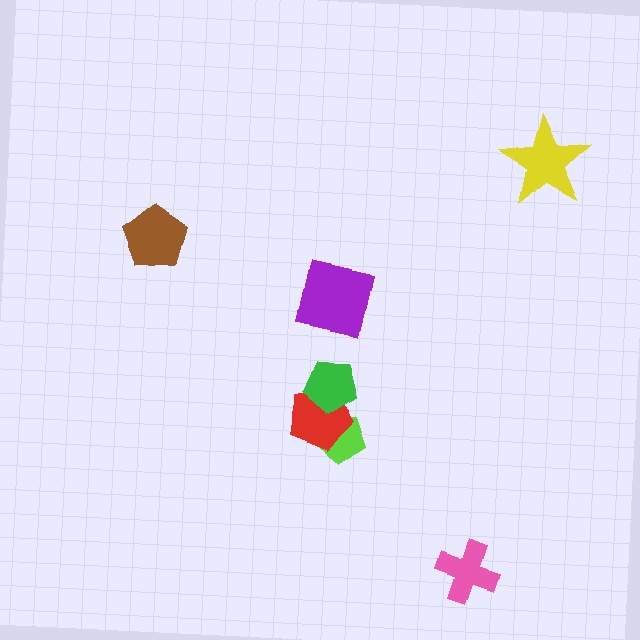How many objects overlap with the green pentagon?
1 object overlaps with the green pentagon.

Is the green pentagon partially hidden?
No, no other shape covers it.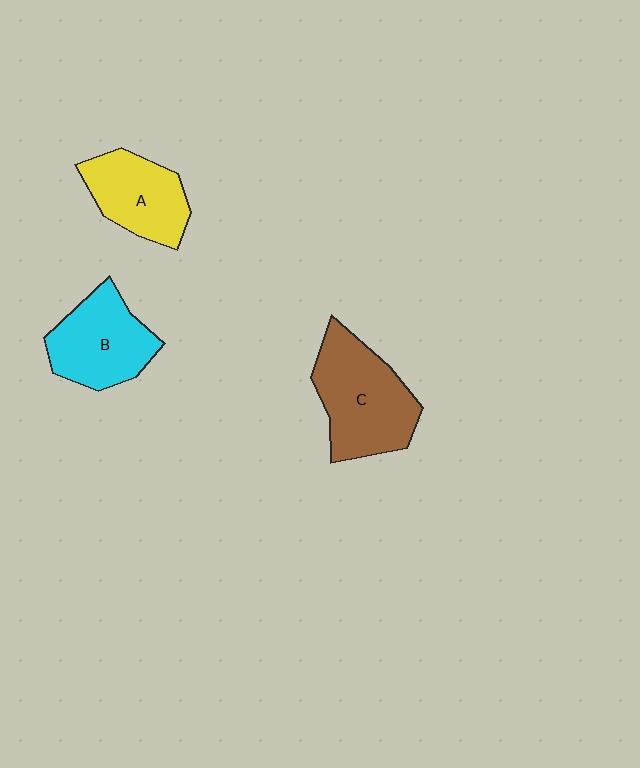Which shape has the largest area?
Shape C (brown).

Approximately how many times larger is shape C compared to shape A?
Approximately 1.4 times.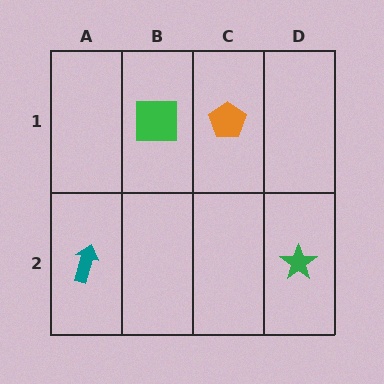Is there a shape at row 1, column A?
No, that cell is empty.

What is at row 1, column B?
A green square.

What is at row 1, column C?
An orange pentagon.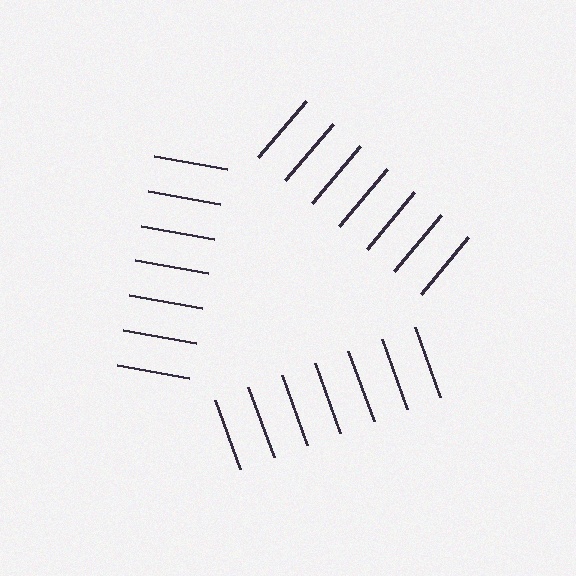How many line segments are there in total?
21 — 7 along each of the 3 edges.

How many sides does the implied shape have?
3 sides — the line-ends trace a triangle.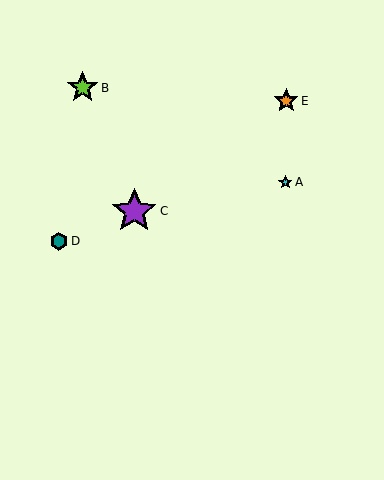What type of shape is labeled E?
Shape E is an orange star.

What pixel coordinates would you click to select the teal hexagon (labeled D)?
Click at (59, 241) to select the teal hexagon D.